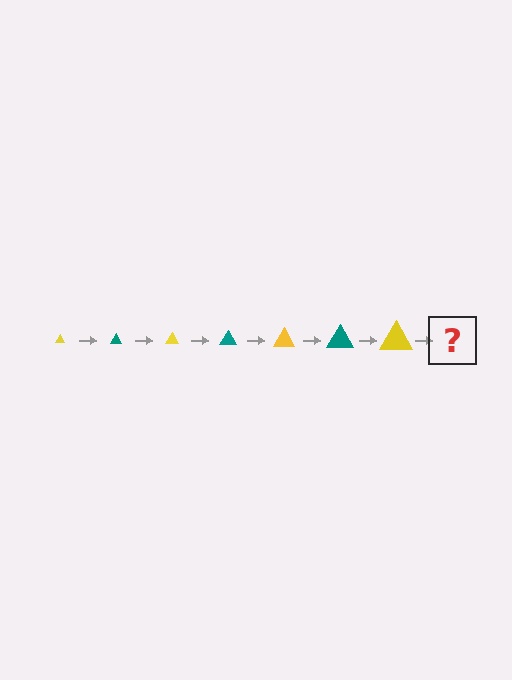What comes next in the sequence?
The next element should be a teal triangle, larger than the previous one.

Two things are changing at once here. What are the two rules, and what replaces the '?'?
The two rules are that the triangle grows larger each step and the color cycles through yellow and teal. The '?' should be a teal triangle, larger than the previous one.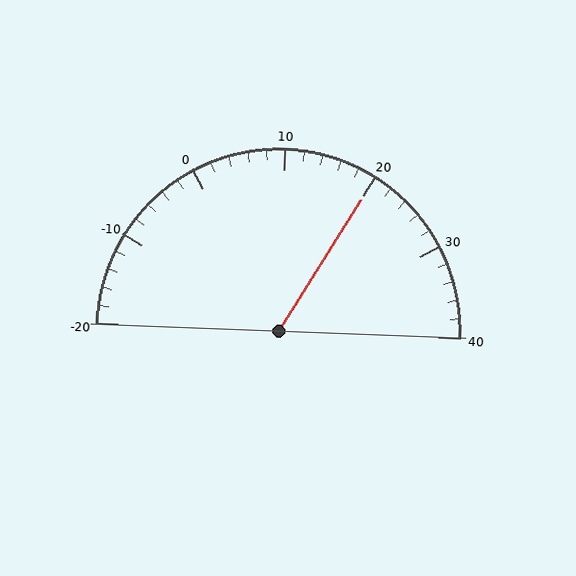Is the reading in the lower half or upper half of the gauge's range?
The reading is in the upper half of the range (-20 to 40).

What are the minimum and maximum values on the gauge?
The gauge ranges from -20 to 40.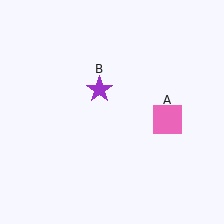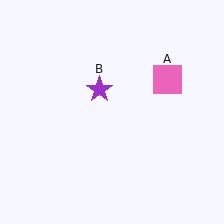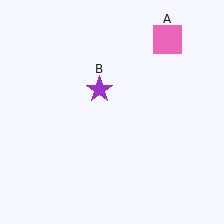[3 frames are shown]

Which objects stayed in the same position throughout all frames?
Purple star (object B) remained stationary.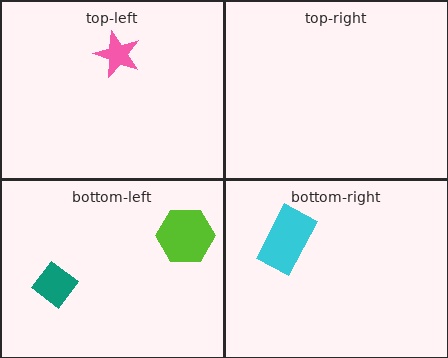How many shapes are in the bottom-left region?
2.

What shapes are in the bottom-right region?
The cyan rectangle.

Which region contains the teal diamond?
The bottom-left region.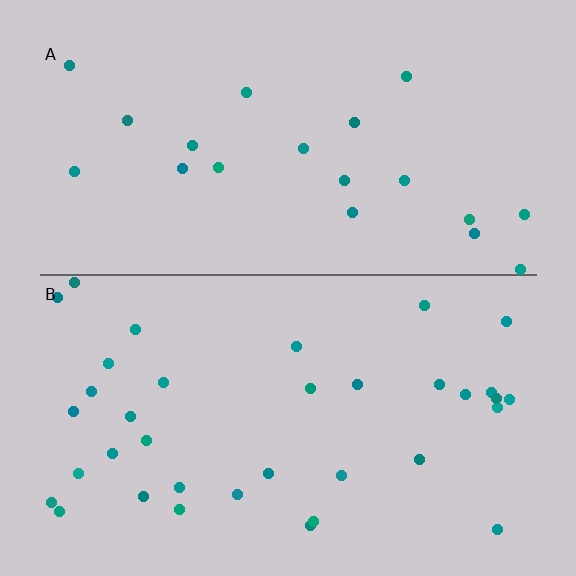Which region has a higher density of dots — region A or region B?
B (the bottom).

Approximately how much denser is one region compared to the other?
Approximately 1.8× — region B over region A.